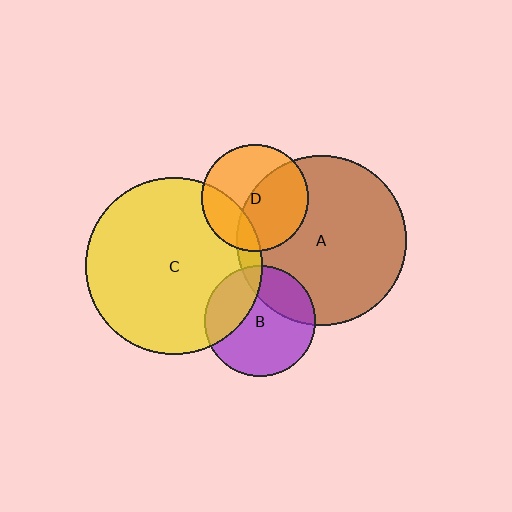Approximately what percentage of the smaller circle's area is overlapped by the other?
Approximately 30%.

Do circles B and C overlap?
Yes.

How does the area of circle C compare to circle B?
Approximately 2.5 times.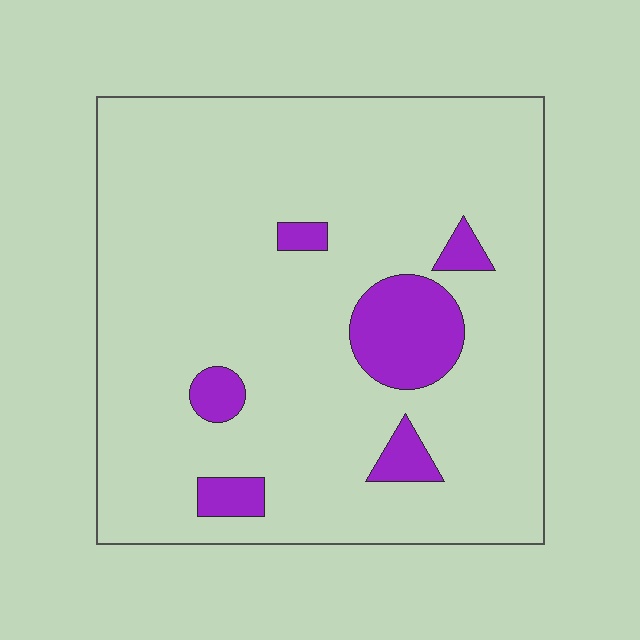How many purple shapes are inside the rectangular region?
6.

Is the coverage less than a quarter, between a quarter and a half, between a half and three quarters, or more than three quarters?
Less than a quarter.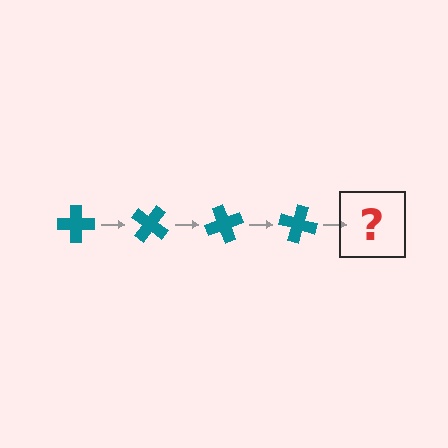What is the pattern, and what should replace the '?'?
The pattern is that the cross rotates 35 degrees each step. The '?' should be a teal cross rotated 140 degrees.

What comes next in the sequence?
The next element should be a teal cross rotated 140 degrees.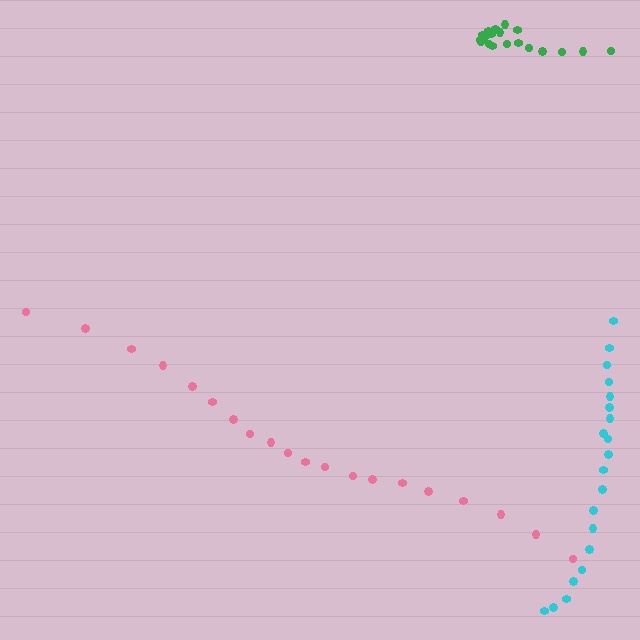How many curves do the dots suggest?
There are 3 distinct paths.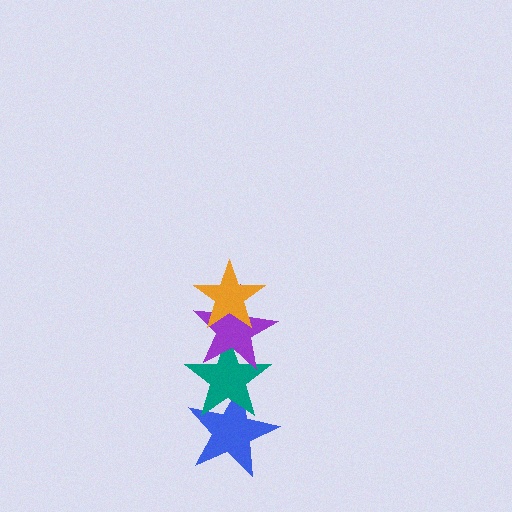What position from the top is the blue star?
The blue star is 4th from the top.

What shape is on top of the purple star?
The orange star is on top of the purple star.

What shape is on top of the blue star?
The teal star is on top of the blue star.